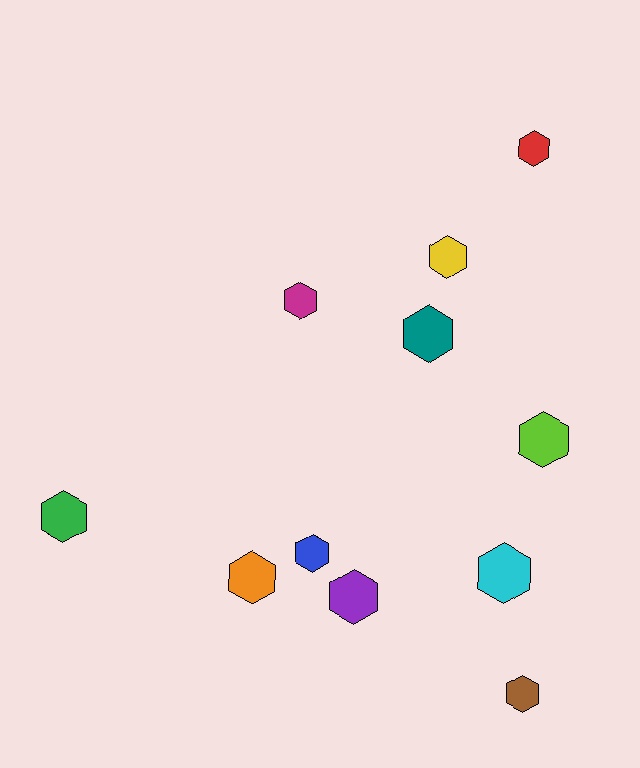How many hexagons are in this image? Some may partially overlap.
There are 11 hexagons.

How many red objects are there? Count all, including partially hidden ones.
There is 1 red object.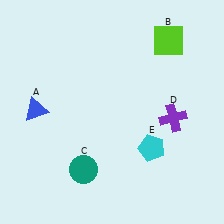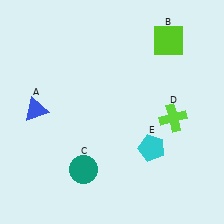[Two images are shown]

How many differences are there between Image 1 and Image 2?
There is 1 difference between the two images.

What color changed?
The cross (D) changed from purple in Image 1 to lime in Image 2.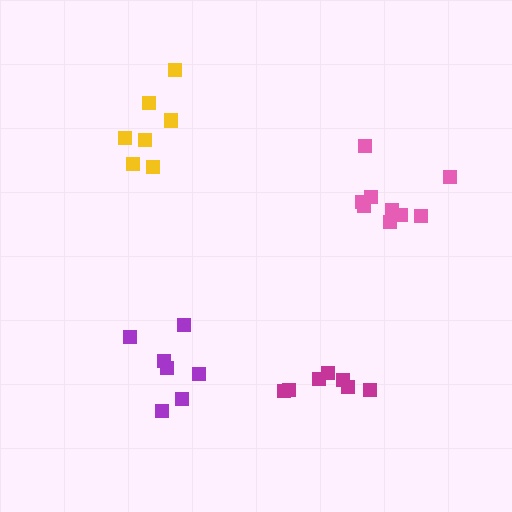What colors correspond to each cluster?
The clusters are colored: pink, magenta, yellow, purple.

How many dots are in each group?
Group 1: 9 dots, Group 2: 7 dots, Group 3: 7 dots, Group 4: 7 dots (30 total).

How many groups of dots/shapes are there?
There are 4 groups.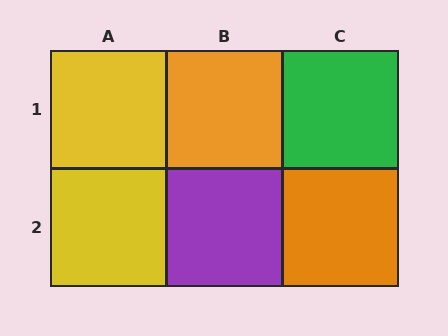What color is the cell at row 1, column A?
Yellow.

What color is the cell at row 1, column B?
Orange.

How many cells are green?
1 cell is green.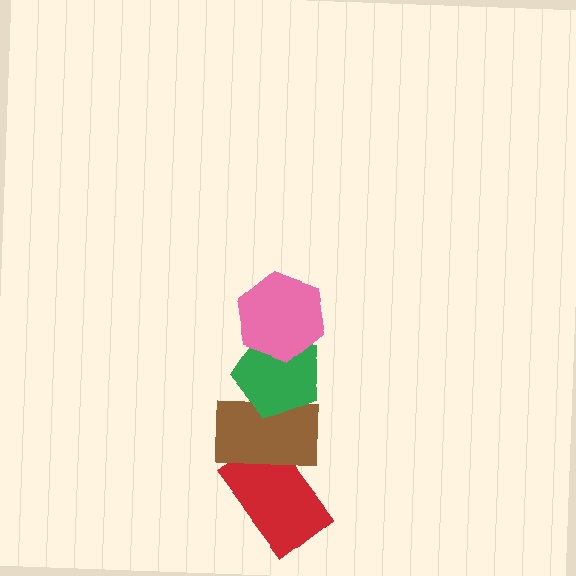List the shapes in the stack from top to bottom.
From top to bottom: the pink hexagon, the green pentagon, the brown rectangle, the red rectangle.